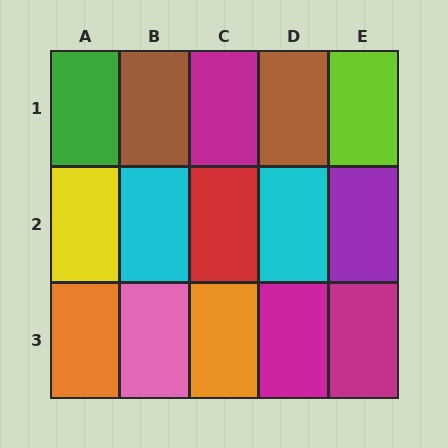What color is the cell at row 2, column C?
Red.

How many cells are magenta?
3 cells are magenta.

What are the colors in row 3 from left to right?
Orange, pink, orange, magenta, magenta.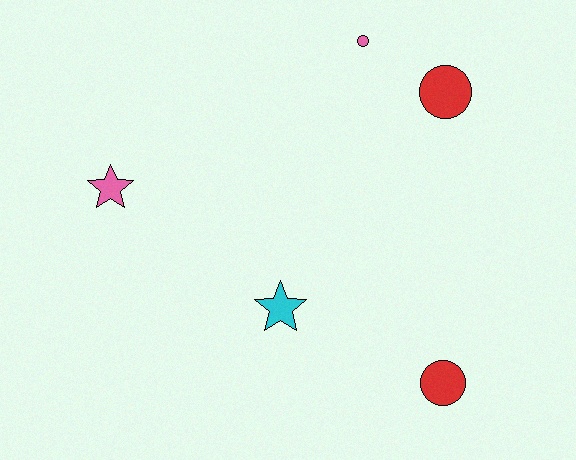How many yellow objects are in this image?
There are no yellow objects.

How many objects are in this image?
There are 5 objects.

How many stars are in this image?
There are 2 stars.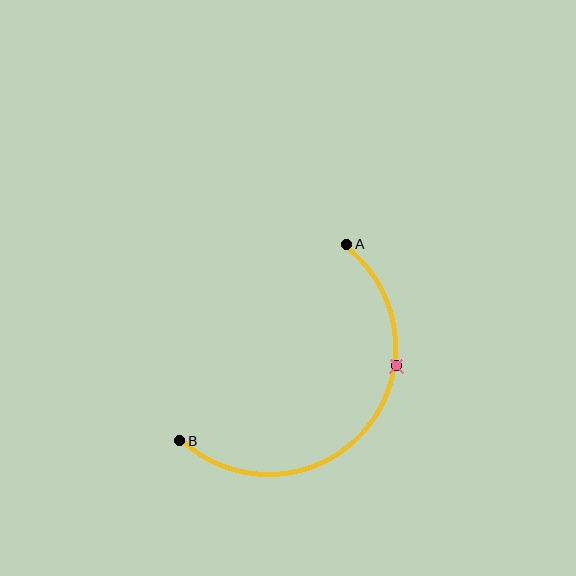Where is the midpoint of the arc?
The arc midpoint is the point on the curve farthest from the straight line joining A and B. It sits below and to the right of that line.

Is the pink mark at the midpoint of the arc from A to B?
No. The pink mark lies on the arc but is closer to endpoint A. The arc midpoint would be at the point on the curve equidistant along the arc from both A and B.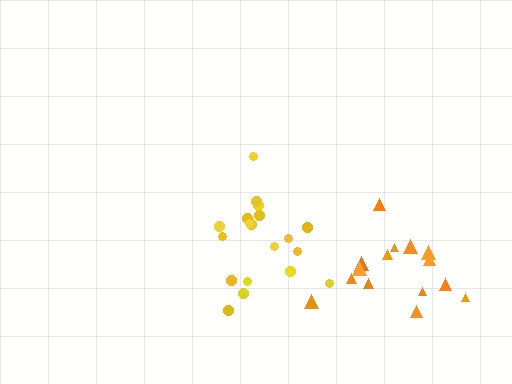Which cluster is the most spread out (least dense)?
Orange.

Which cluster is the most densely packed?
Yellow.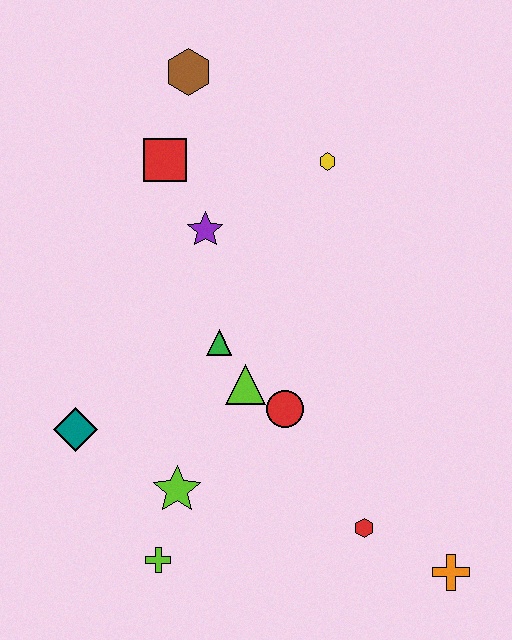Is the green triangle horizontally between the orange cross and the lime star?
Yes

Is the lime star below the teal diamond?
Yes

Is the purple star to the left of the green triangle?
Yes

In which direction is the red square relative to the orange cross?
The red square is above the orange cross.